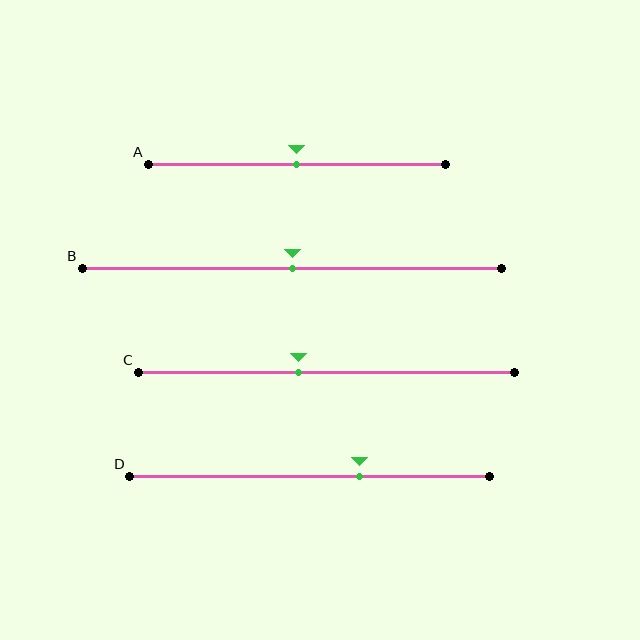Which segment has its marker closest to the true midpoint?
Segment A has its marker closest to the true midpoint.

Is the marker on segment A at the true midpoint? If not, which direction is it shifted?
Yes, the marker on segment A is at the true midpoint.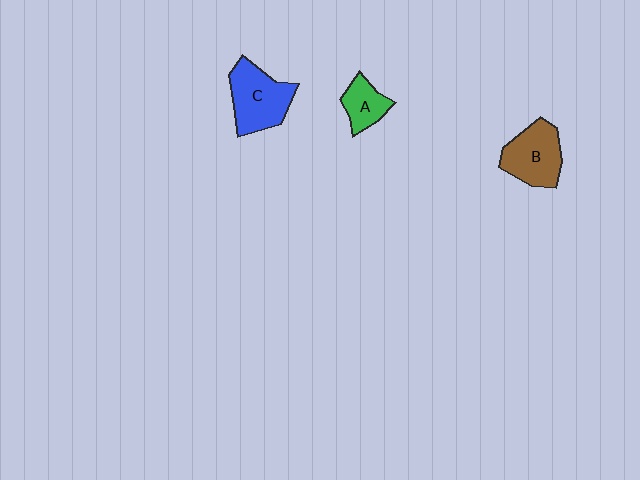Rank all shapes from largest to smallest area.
From largest to smallest: C (blue), B (brown), A (green).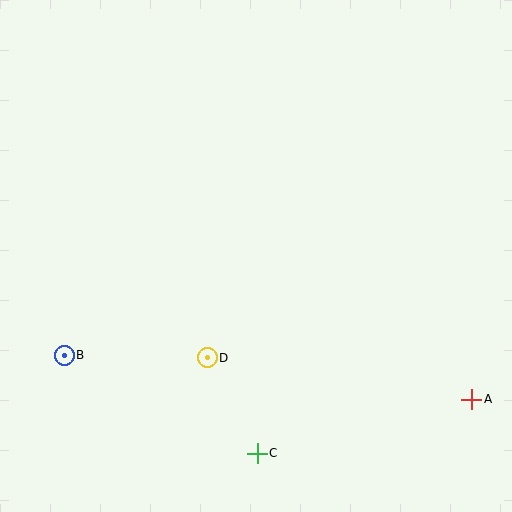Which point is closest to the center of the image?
Point D at (207, 358) is closest to the center.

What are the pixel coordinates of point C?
Point C is at (257, 454).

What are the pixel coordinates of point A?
Point A is at (472, 399).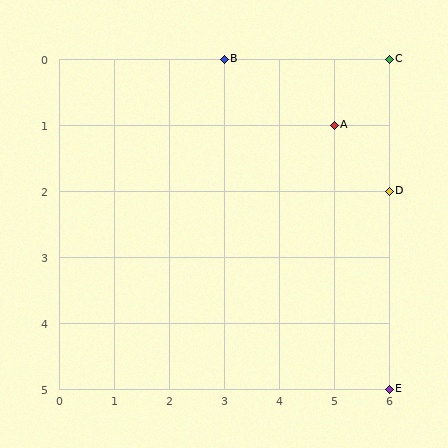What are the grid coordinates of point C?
Point C is at grid coordinates (6, 0).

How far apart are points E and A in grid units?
Points E and A are 1 column and 4 rows apart (about 4.1 grid units diagonally).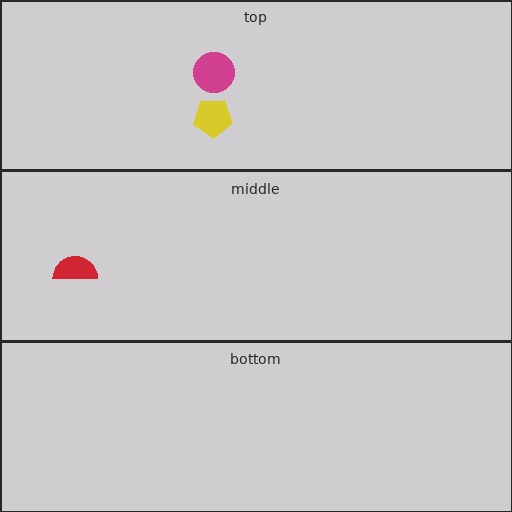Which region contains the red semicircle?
The middle region.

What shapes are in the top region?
The magenta circle, the yellow pentagon.